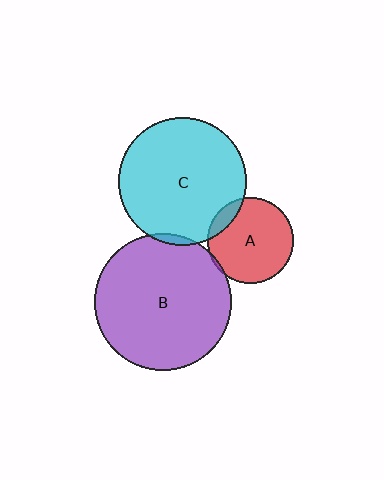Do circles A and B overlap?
Yes.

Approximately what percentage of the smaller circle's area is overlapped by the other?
Approximately 5%.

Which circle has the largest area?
Circle B (purple).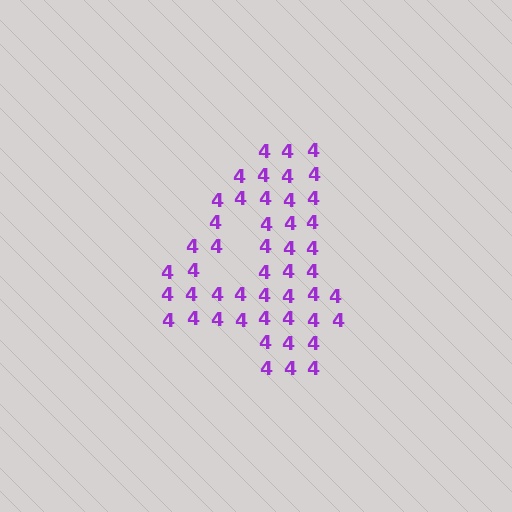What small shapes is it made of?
It is made of small digit 4's.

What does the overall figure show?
The overall figure shows the digit 4.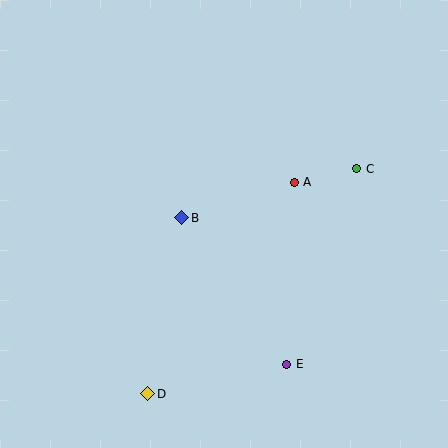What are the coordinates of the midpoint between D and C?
The midpoint between D and C is at (252, 281).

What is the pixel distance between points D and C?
The distance between D and C is 307 pixels.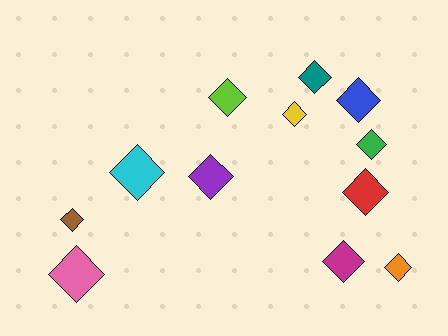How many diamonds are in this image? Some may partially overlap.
There are 12 diamonds.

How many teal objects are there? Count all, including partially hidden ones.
There is 1 teal object.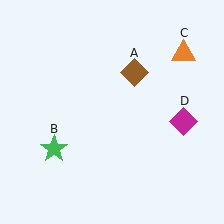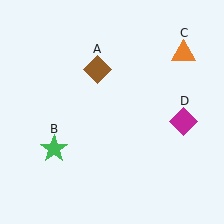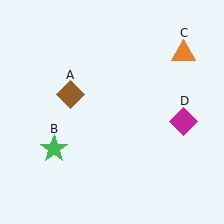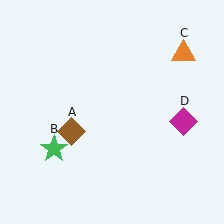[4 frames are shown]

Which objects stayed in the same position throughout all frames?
Green star (object B) and orange triangle (object C) and magenta diamond (object D) remained stationary.